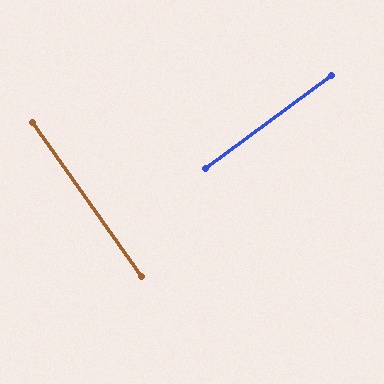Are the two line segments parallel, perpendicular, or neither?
Perpendicular — they meet at approximately 89°.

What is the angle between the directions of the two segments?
Approximately 89 degrees.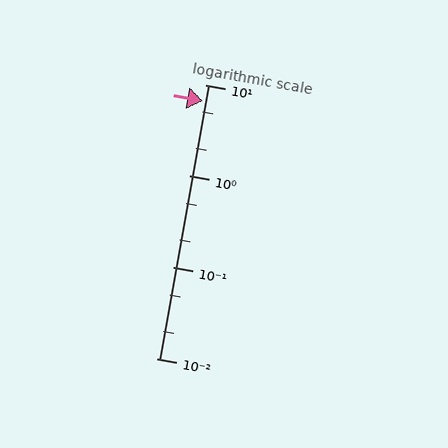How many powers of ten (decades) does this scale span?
The scale spans 3 decades, from 0.01 to 10.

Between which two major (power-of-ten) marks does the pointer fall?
The pointer is between 1 and 10.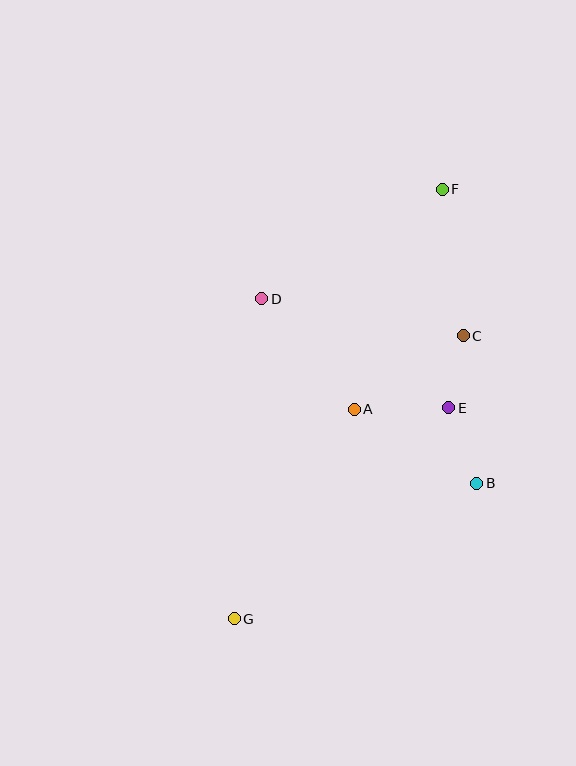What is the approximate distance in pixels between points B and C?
The distance between B and C is approximately 148 pixels.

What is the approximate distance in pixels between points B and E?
The distance between B and E is approximately 80 pixels.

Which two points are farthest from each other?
Points F and G are farthest from each other.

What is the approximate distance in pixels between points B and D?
The distance between B and D is approximately 283 pixels.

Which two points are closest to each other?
Points C and E are closest to each other.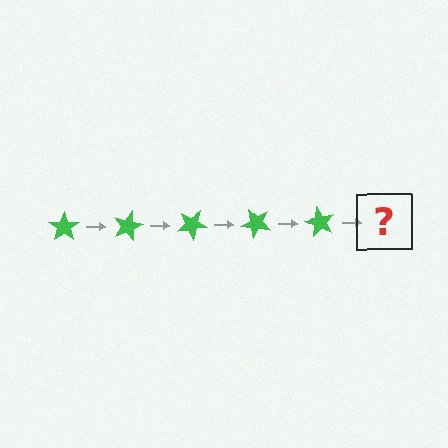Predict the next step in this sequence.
The next step is a green star rotated 75 degrees.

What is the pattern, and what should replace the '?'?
The pattern is that the star rotates 15 degrees each step. The '?' should be a green star rotated 75 degrees.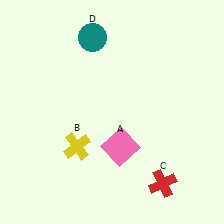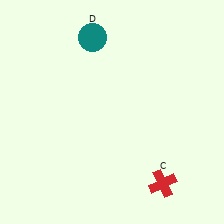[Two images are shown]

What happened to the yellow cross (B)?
The yellow cross (B) was removed in Image 2. It was in the bottom-left area of Image 1.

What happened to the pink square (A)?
The pink square (A) was removed in Image 2. It was in the bottom-right area of Image 1.